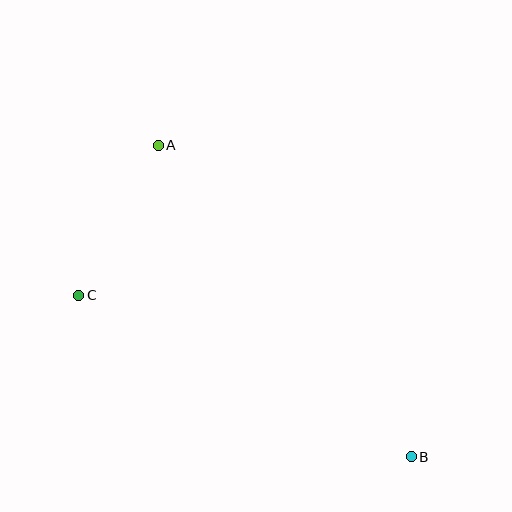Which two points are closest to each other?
Points A and C are closest to each other.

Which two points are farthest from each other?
Points A and B are farthest from each other.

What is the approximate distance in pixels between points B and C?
The distance between B and C is approximately 370 pixels.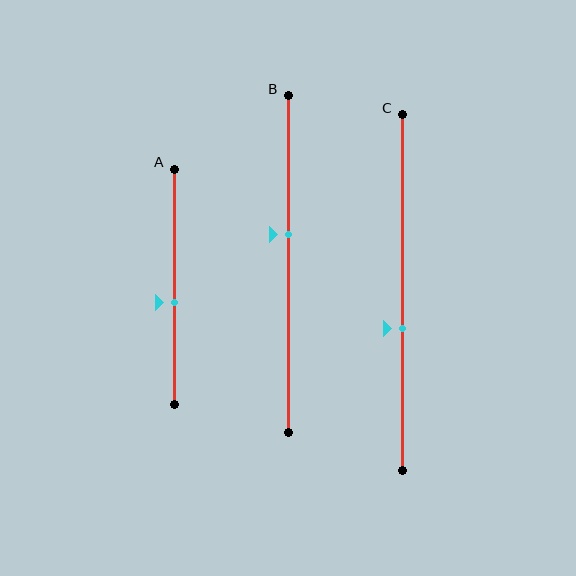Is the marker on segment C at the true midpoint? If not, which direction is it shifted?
No, the marker on segment C is shifted downward by about 10% of the segment length.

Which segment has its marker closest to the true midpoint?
Segment A has its marker closest to the true midpoint.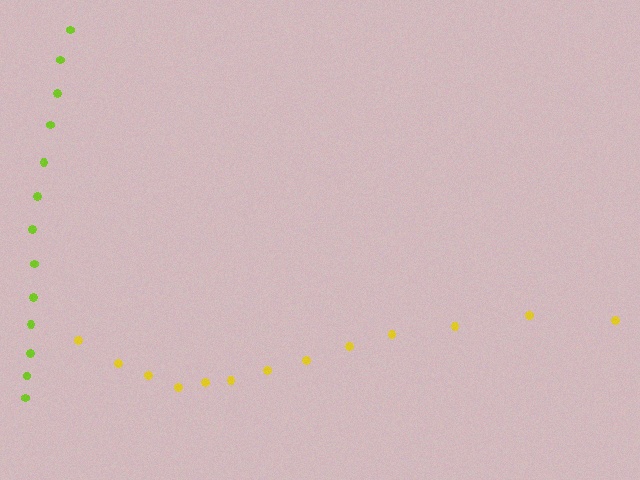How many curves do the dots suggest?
There are 2 distinct paths.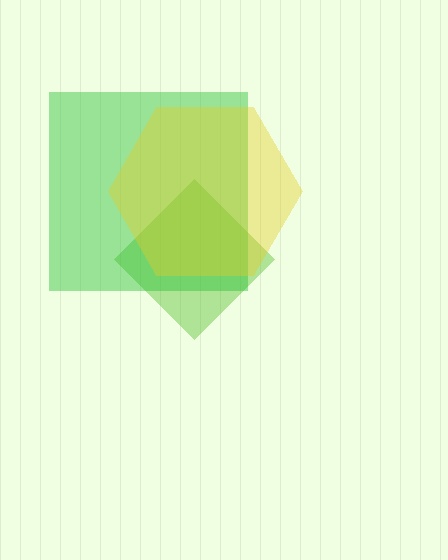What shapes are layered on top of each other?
The layered shapes are: a lime diamond, a green square, a yellow hexagon.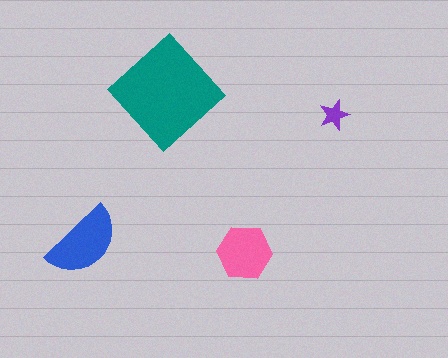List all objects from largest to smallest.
The teal diamond, the blue semicircle, the pink hexagon, the purple star.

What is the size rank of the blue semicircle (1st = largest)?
2nd.